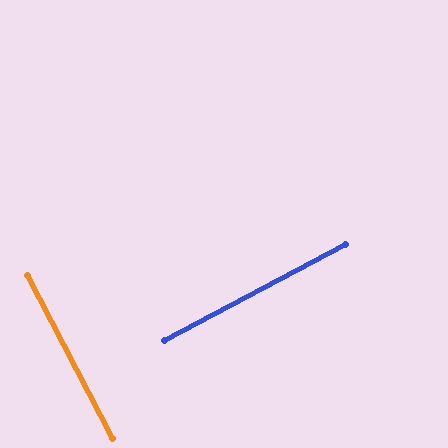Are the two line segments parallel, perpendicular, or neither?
Perpendicular — they meet at approximately 90°.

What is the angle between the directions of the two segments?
Approximately 90 degrees.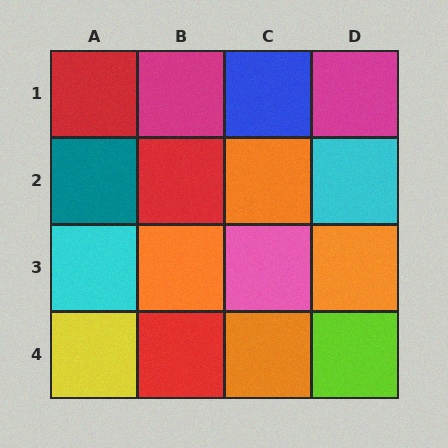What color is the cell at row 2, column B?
Red.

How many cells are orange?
4 cells are orange.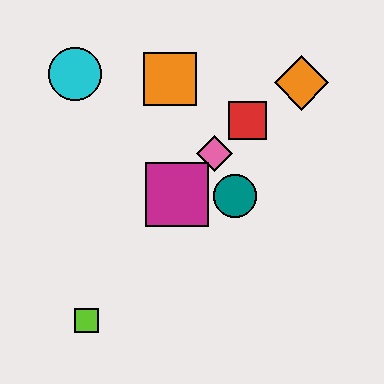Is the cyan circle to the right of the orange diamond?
No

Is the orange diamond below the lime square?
No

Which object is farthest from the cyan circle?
The lime square is farthest from the cyan circle.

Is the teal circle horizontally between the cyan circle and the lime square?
No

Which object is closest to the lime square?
The magenta square is closest to the lime square.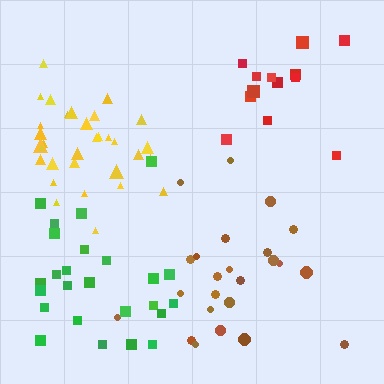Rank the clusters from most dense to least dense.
yellow, red, brown, green.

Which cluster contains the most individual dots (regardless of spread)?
Yellow (32).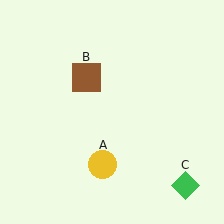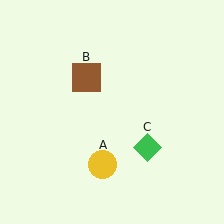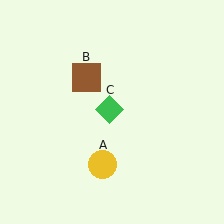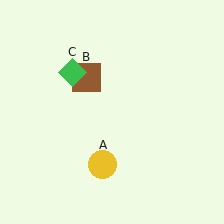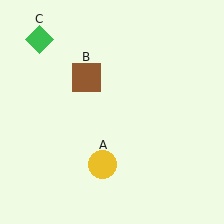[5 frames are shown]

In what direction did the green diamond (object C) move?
The green diamond (object C) moved up and to the left.